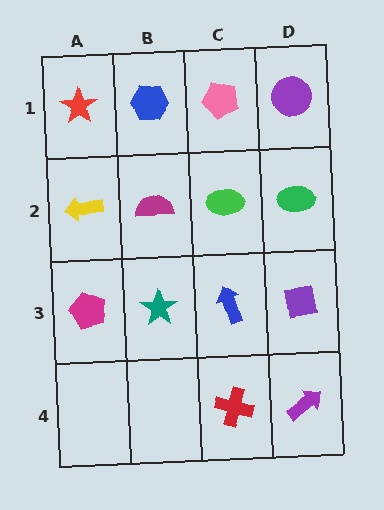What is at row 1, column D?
A purple circle.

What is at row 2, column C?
A green ellipse.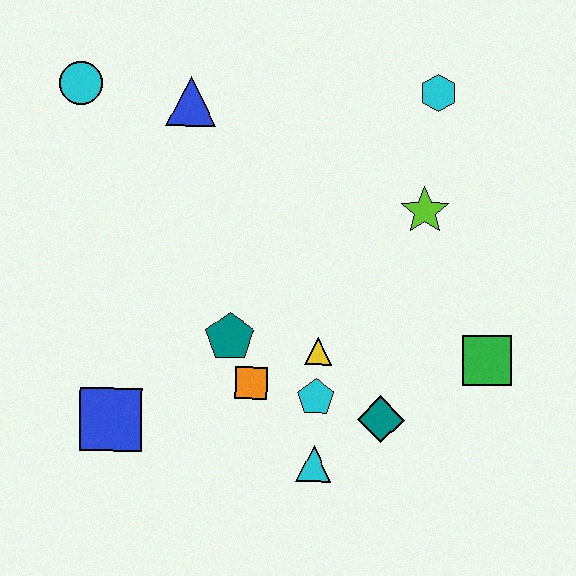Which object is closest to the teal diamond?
The cyan pentagon is closest to the teal diamond.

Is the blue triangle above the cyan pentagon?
Yes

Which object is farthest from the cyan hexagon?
The blue square is farthest from the cyan hexagon.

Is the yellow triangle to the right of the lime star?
No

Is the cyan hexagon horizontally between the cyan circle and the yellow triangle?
No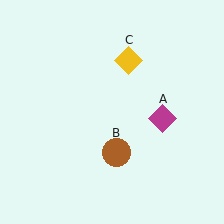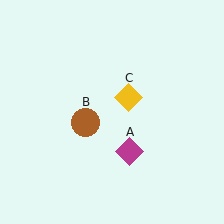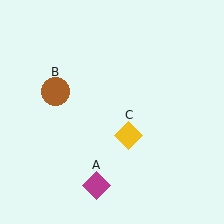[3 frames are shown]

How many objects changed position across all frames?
3 objects changed position: magenta diamond (object A), brown circle (object B), yellow diamond (object C).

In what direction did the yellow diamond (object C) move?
The yellow diamond (object C) moved down.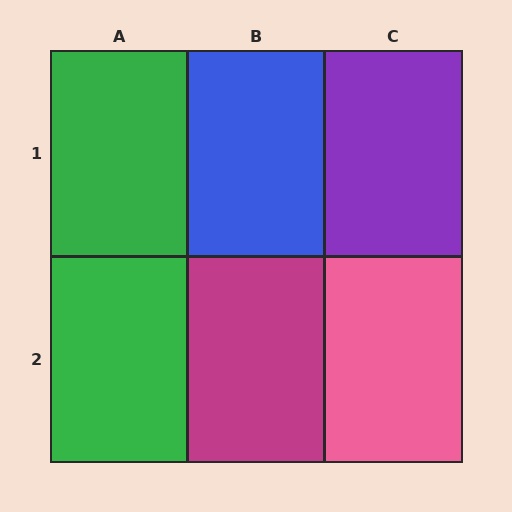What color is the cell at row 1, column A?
Green.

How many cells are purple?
1 cell is purple.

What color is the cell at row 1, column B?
Blue.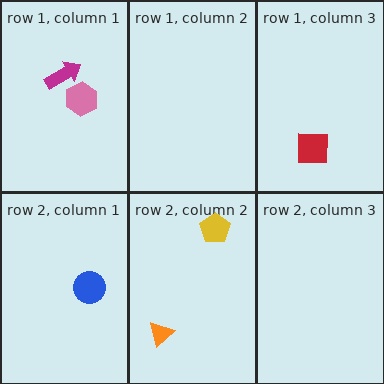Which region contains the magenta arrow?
The row 1, column 1 region.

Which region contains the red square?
The row 1, column 3 region.